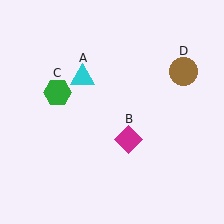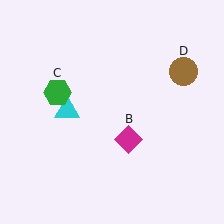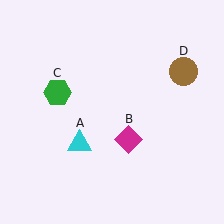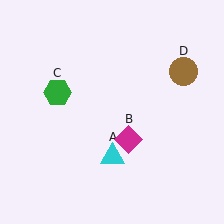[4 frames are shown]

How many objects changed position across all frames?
1 object changed position: cyan triangle (object A).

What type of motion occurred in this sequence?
The cyan triangle (object A) rotated counterclockwise around the center of the scene.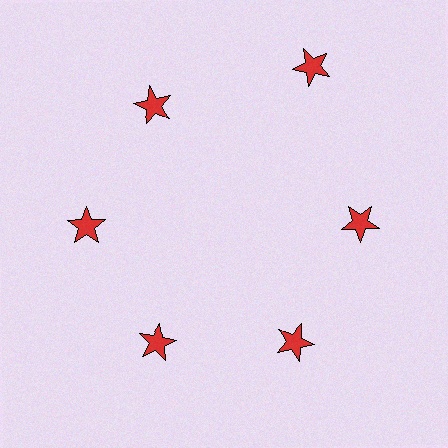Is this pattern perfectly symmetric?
No. The 6 red stars are arranged in a ring, but one element near the 1 o'clock position is pushed outward from the center, breaking the 6-fold rotational symmetry.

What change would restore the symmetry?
The symmetry would be restored by moving it inward, back onto the ring so that all 6 stars sit at equal angles and equal distance from the center.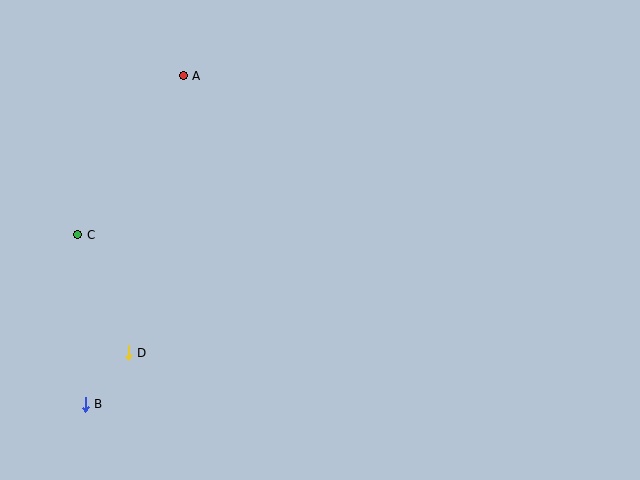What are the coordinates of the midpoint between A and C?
The midpoint between A and C is at (131, 155).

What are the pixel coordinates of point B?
Point B is at (85, 404).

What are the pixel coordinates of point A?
Point A is at (183, 76).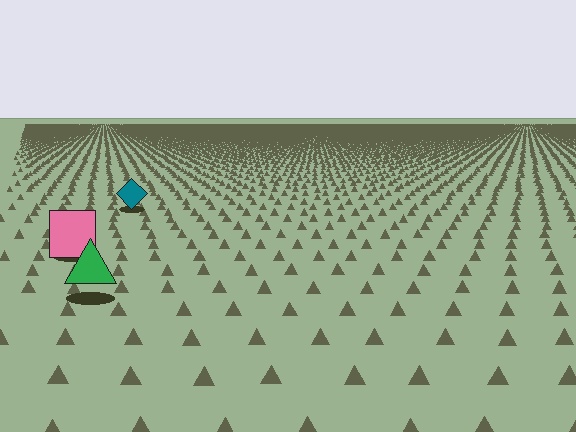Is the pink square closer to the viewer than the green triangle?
No. The green triangle is closer — you can tell from the texture gradient: the ground texture is coarser near it.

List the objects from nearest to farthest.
From nearest to farthest: the green triangle, the pink square, the teal diamond.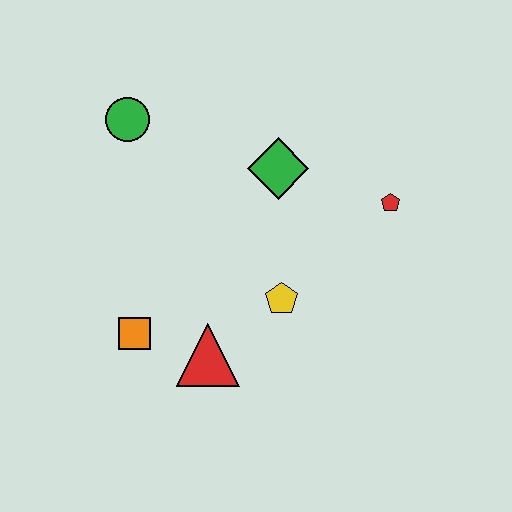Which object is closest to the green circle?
The green diamond is closest to the green circle.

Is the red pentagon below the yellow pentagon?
No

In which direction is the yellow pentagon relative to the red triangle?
The yellow pentagon is to the right of the red triangle.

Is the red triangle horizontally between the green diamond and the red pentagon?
No